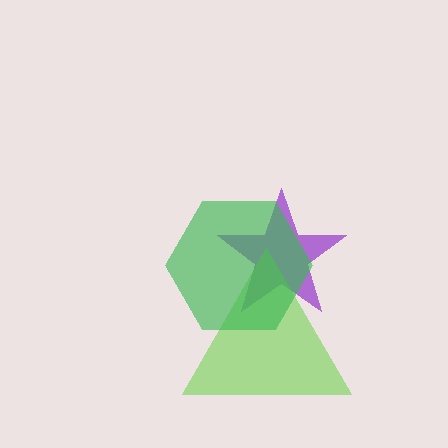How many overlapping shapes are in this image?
There are 3 overlapping shapes in the image.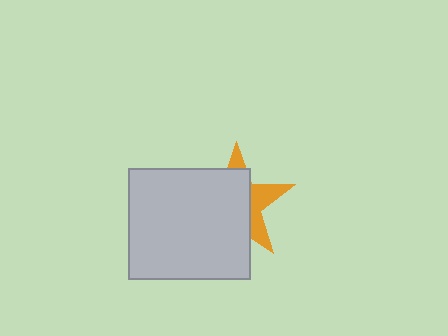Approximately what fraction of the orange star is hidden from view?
Roughly 67% of the orange star is hidden behind the light gray rectangle.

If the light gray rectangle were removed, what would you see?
You would see the complete orange star.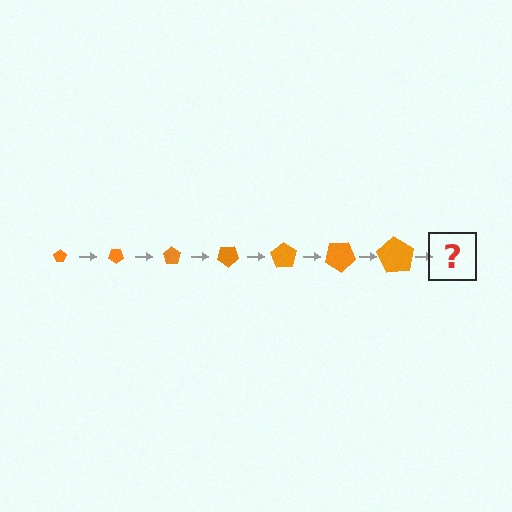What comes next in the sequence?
The next element should be a pentagon, larger than the previous one and rotated 245 degrees from the start.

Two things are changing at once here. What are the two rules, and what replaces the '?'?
The two rules are that the pentagon grows larger each step and it rotates 35 degrees each step. The '?' should be a pentagon, larger than the previous one and rotated 245 degrees from the start.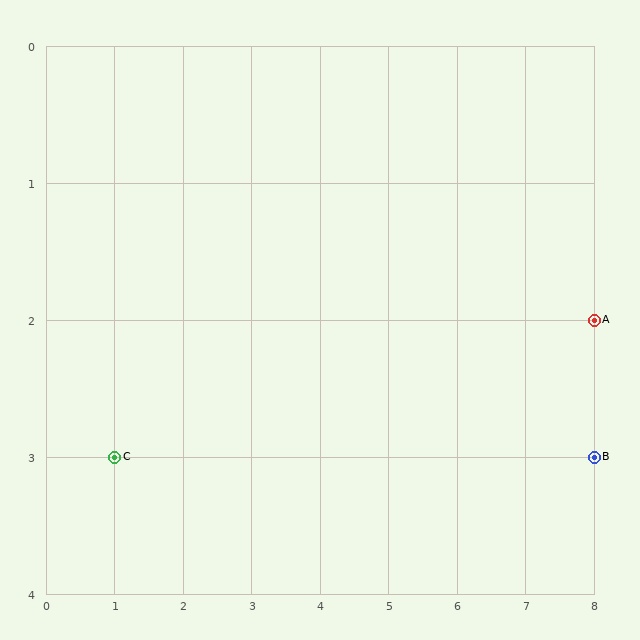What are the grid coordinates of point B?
Point B is at grid coordinates (8, 3).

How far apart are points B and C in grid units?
Points B and C are 7 columns apart.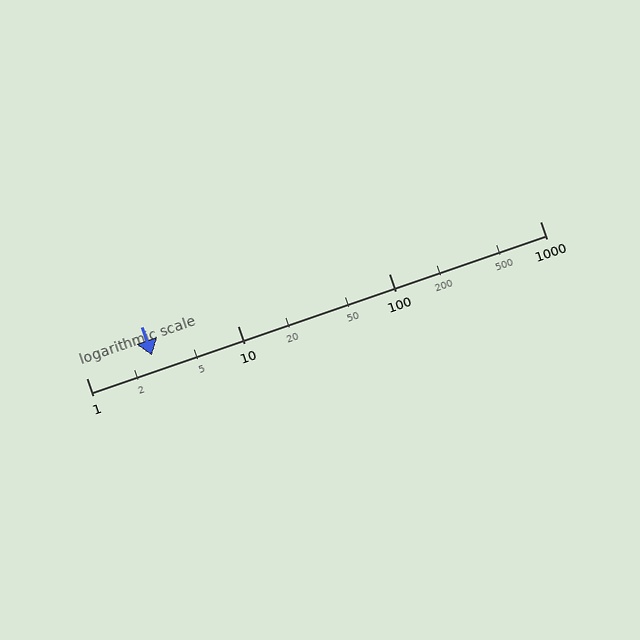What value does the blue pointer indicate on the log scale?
The pointer indicates approximately 2.7.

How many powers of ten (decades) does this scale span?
The scale spans 3 decades, from 1 to 1000.